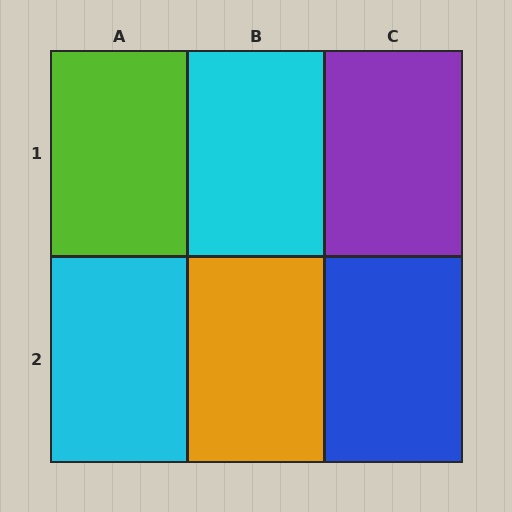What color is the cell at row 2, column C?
Blue.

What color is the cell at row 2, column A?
Cyan.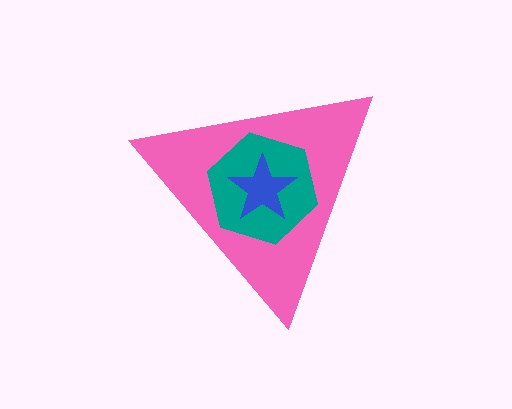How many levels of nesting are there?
3.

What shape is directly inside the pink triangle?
The teal hexagon.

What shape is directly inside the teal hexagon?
The blue star.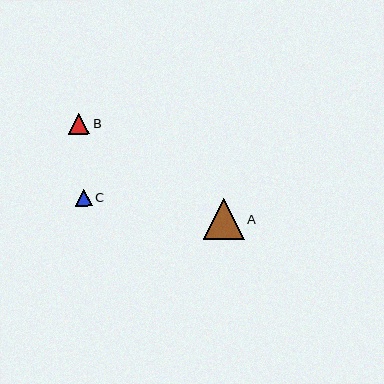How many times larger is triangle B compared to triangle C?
Triangle B is approximately 1.3 times the size of triangle C.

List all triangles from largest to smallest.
From largest to smallest: A, B, C.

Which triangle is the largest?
Triangle A is the largest with a size of approximately 41 pixels.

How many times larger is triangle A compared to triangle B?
Triangle A is approximately 1.9 times the size of triangle B.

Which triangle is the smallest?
Triangle C is the smallest with a size of approximately 17 pixels.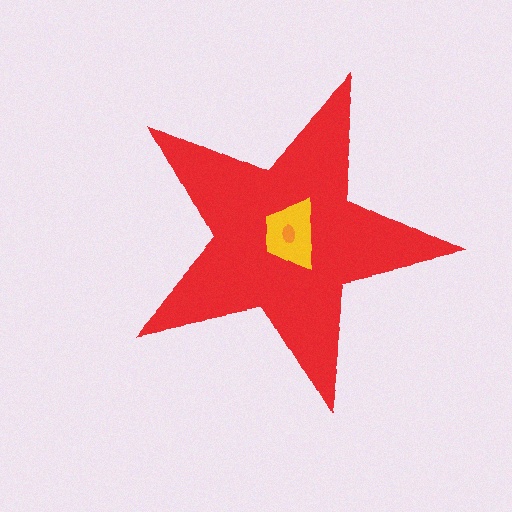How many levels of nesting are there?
3.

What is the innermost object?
The orange ellipse.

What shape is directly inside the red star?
The yellow trapezoid.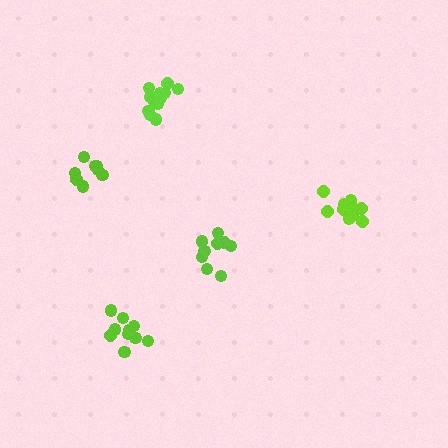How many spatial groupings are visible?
There are 5 spatial groupings.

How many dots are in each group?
Group 1: 12 dots, Group 2: 8 dots, Group 3: 11 dots, Group 4: 9 dots, Group 5: 10 dots (50 total).